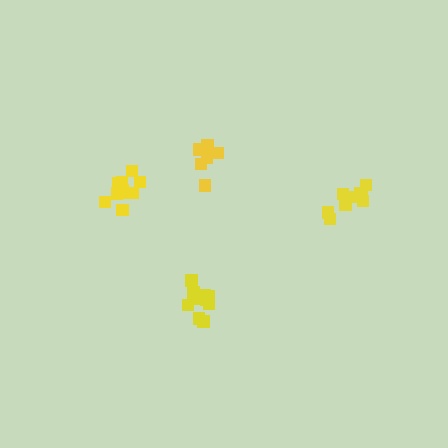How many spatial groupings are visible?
There are 4 spatial groupings.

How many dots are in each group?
Group 1: 11 dots, Group 2: 10 dots, Group 3: 10 dots, Group 4: 6 dots (37 total).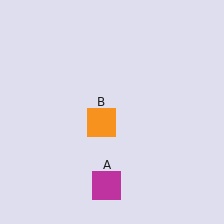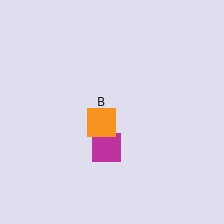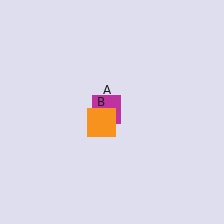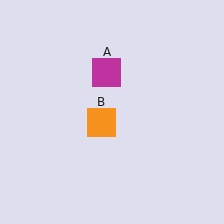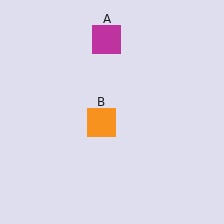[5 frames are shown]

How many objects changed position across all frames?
1 object changed position: magenta square (object A).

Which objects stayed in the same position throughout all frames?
Orange square (object B) remained stationary.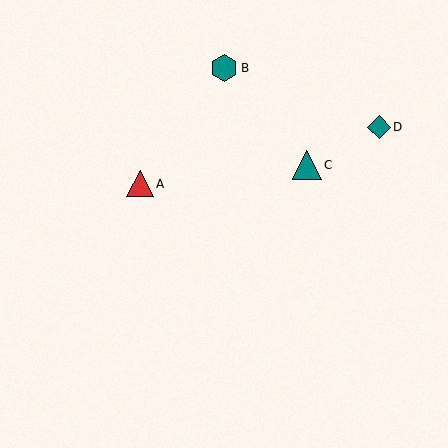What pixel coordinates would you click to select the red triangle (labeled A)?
Click at (140, 184) to select the red triangle A.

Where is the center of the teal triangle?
The center of the teal triangle is at (307, 165).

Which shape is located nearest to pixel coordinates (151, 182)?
The red triangle (labeled A) at (140, 184) is nearest to that location.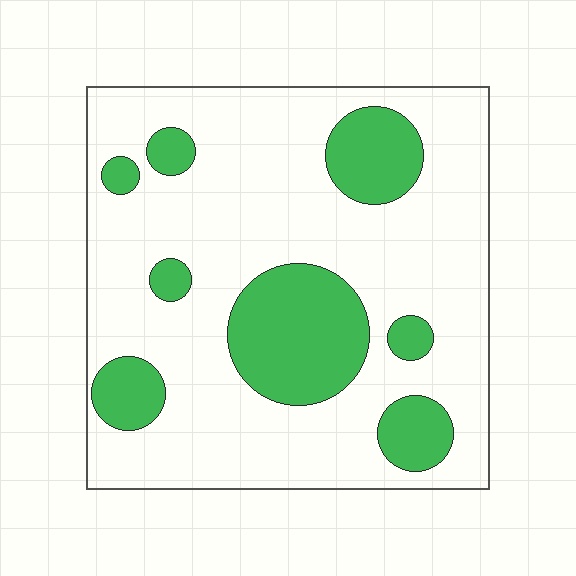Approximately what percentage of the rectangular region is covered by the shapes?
Approximately 25%.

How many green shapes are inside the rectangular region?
8.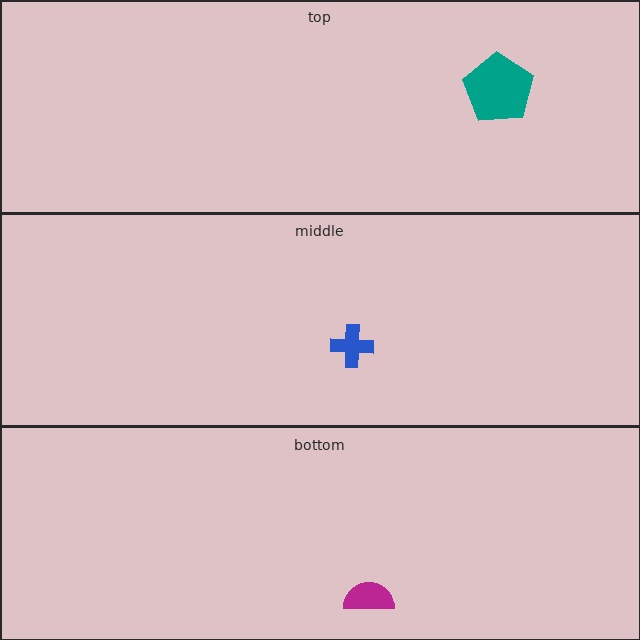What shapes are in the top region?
The teal pentagon.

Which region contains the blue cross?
The middle region.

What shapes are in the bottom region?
The magenta semicircle.